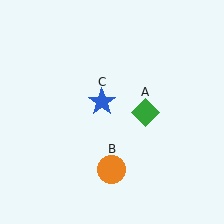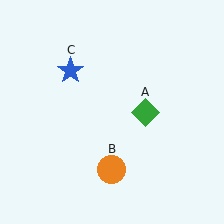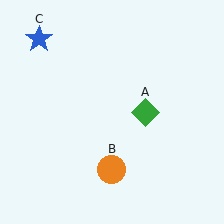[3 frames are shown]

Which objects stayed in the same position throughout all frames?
Green diamond (object A) and orange circle (object B) remained stationary.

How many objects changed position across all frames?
1 object changed position: blue star (object C).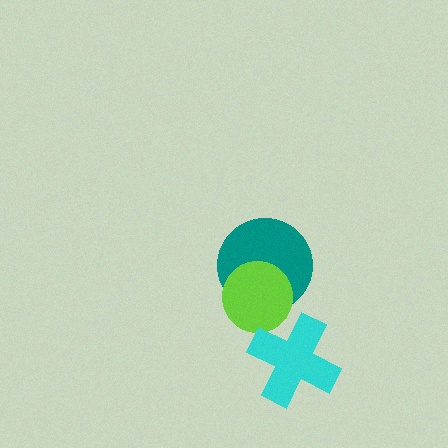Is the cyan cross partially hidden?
No, no other shape covers it.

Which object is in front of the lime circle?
The cyan cross is in front of the lime circle.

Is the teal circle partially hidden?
Yes, it is partially covered by another shape.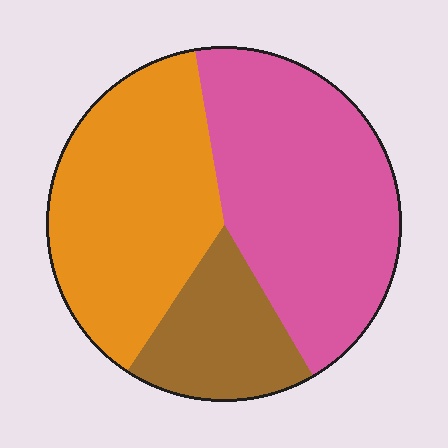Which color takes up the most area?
Pink, at roughly 45%.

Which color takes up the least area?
Brown, at roughly 20%.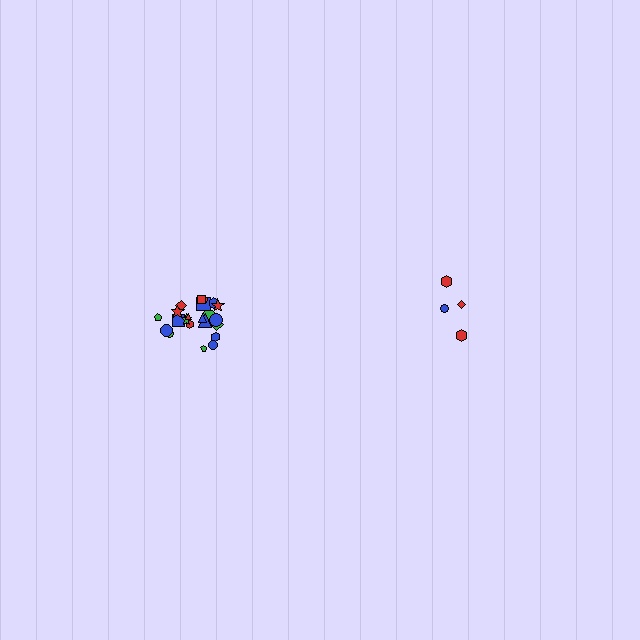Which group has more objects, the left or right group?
The left group.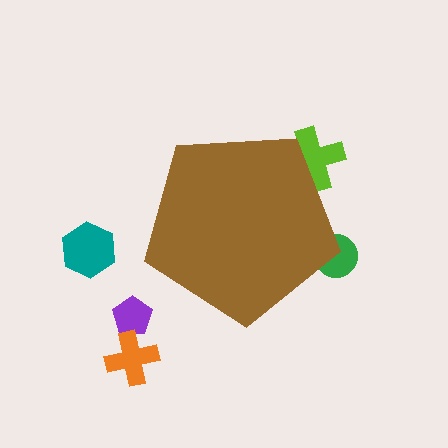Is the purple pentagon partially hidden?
No, the purple pentagon is fully visible.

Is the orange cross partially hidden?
No, the orange cross is fully visible.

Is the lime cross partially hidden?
Yes, the lime cross is partially hidden behind the brown pentagon.